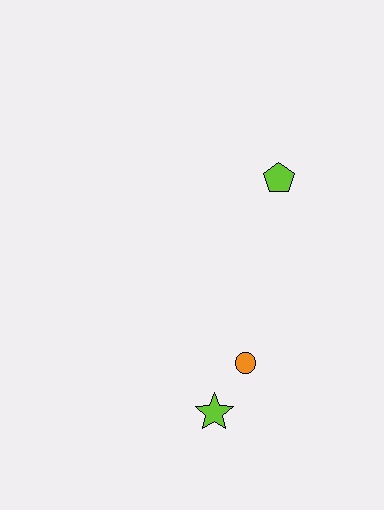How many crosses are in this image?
There are no crosses.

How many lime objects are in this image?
There are 2 lime objects.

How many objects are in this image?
There are 3 objects.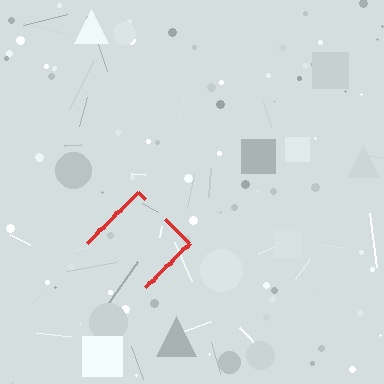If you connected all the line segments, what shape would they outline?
They would outline a diamond.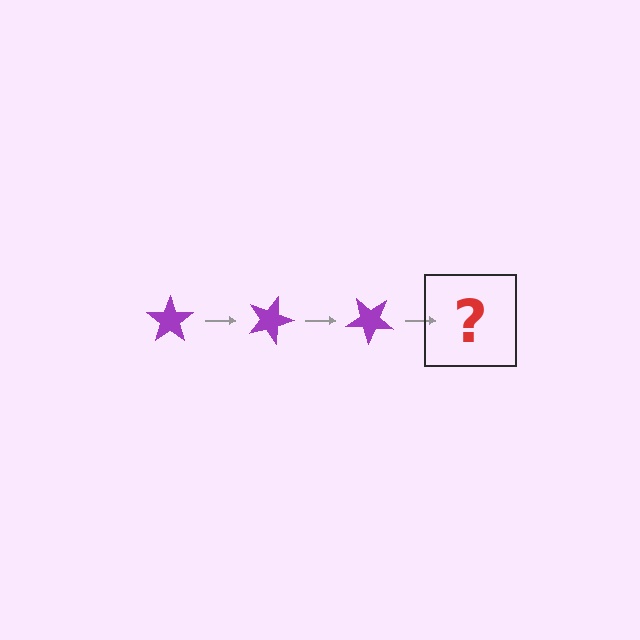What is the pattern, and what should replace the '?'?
The pattern is that the star rotates 20 degrees each step. The '?' should be a purple star rotated 60 degrees.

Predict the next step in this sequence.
The next step is a purple star rotated 60 degrees.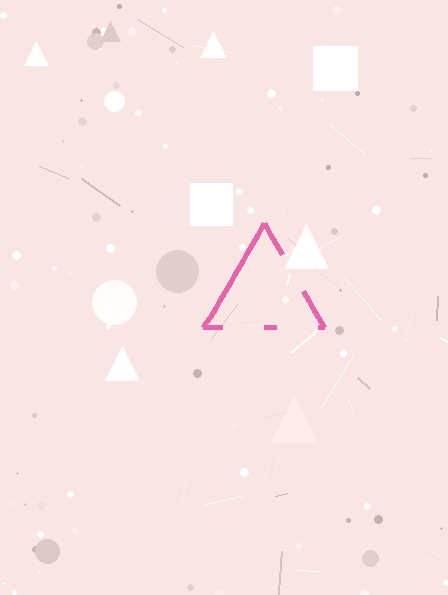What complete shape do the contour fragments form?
The contour fragments form a triangle.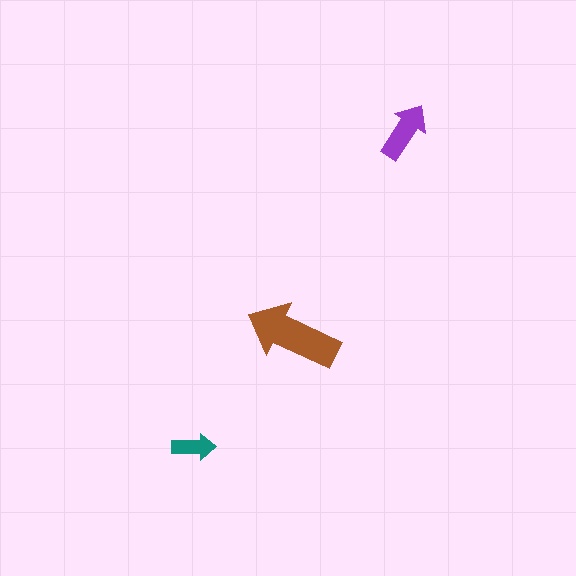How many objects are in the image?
There are 3 objects in the image.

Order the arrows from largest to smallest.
the brown one, the purple one, the teal one.